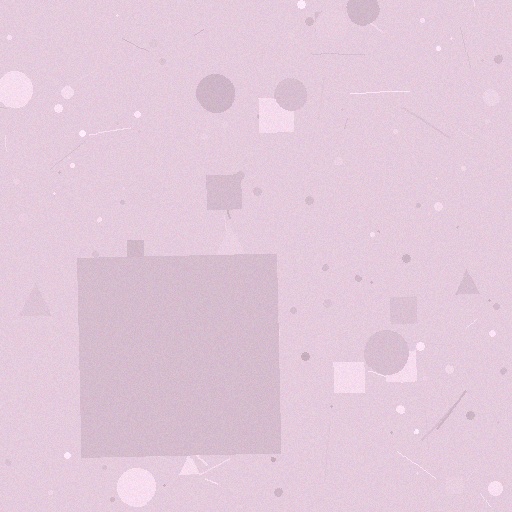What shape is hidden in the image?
A square is hidden in the image.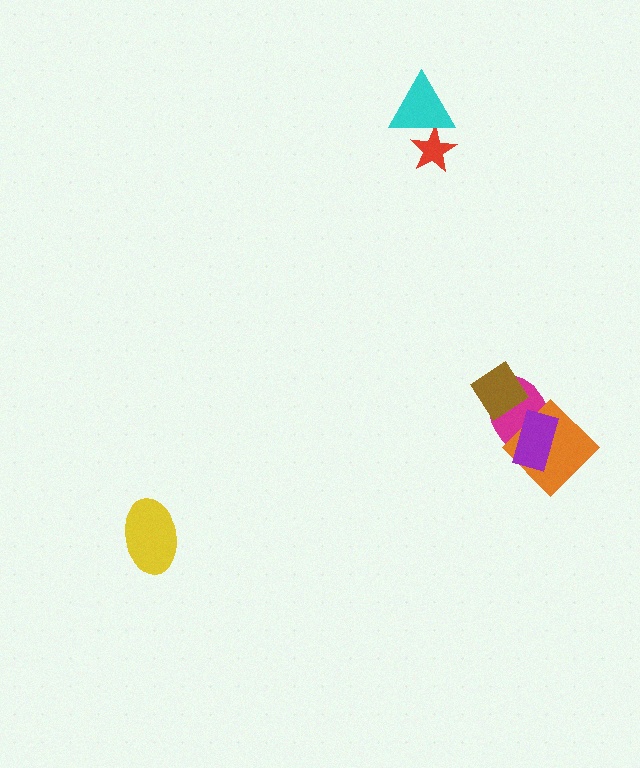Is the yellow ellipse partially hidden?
No, no other shape covers it.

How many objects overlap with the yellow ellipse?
0 objects overlap with the yellow ellipse.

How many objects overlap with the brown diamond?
1 object overlaps with the brown diamond.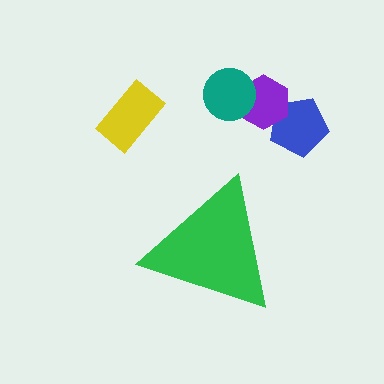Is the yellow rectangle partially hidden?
No, the yellow rectangle is fully visible.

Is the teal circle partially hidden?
No, the teal circle is fully visible.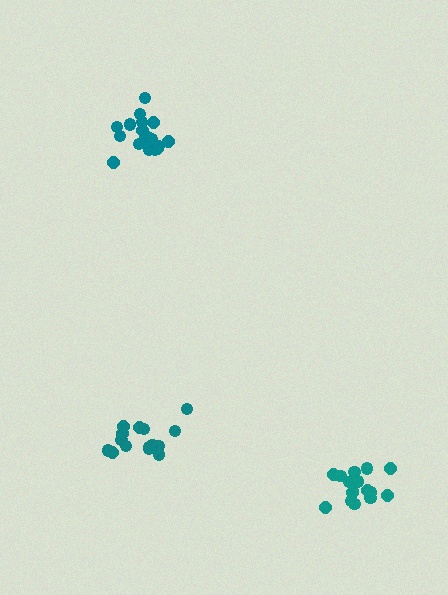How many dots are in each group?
Group 1: 17 dots, Group 2: 15 dots, Group 3: 19 dots (51 total).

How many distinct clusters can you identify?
There are 3 distinct clusters.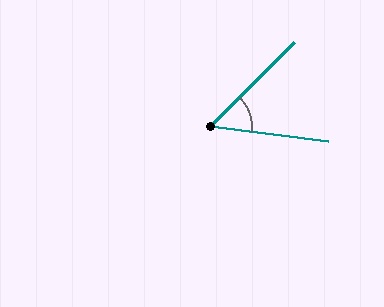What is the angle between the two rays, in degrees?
Approximately 52 degrees.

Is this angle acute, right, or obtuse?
It is acute.